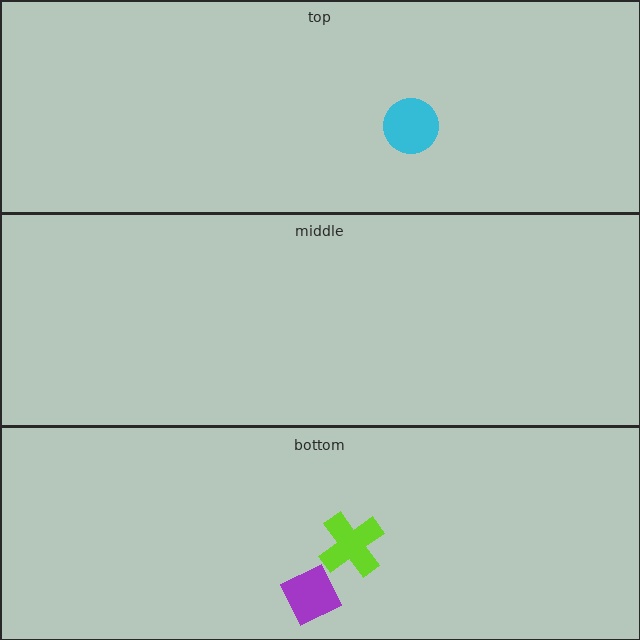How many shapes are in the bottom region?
2.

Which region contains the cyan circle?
The top region.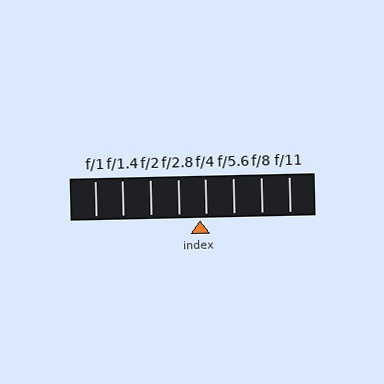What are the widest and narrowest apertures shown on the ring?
The widest aperture shown is f/1 and the narrowest is f/11.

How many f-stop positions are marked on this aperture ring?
There are 8 f-stop positions marked.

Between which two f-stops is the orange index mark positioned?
The index mark is between f/2.8 and f/4.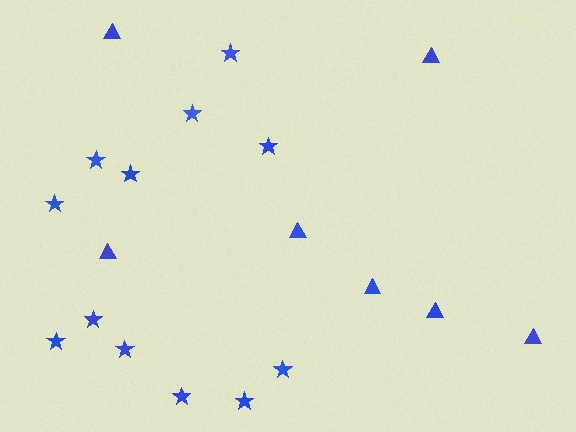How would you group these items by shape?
There are 2 groups: one group of triangles (7) and one group of stars (12).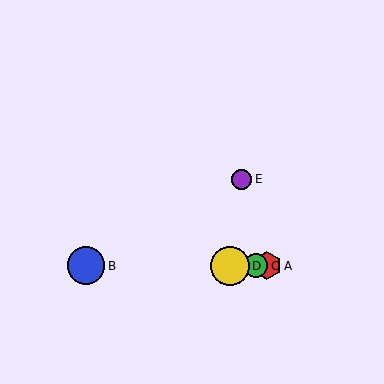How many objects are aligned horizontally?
4 objects (A, B, C, D) are aligned horizontally.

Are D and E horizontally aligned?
No, D is at y≈266 and E is at y≈180.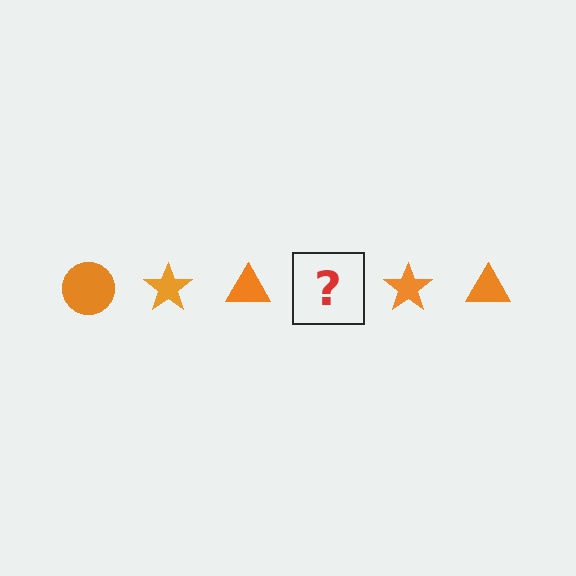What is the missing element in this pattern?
The missing element is an orange circle.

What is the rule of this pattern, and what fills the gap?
The rule is that the pattern cycles through circle, star, triangle shapes in orange. The gap should be filled with an orange circle.